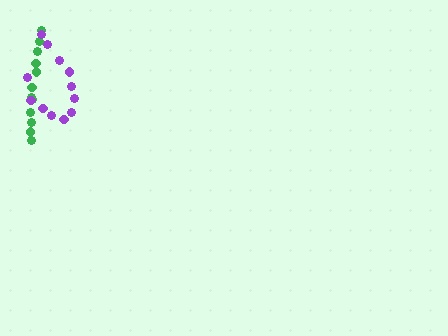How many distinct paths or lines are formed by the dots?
There are 2 distinct paths.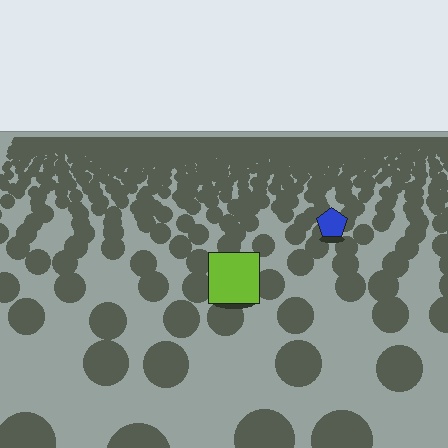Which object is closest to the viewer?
The lime square is closest. The texture marks near it are larger and more spread out.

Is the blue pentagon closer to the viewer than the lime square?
No. The lime square is closer — you can tell from the texture gradient: the ground texture is coarser near it.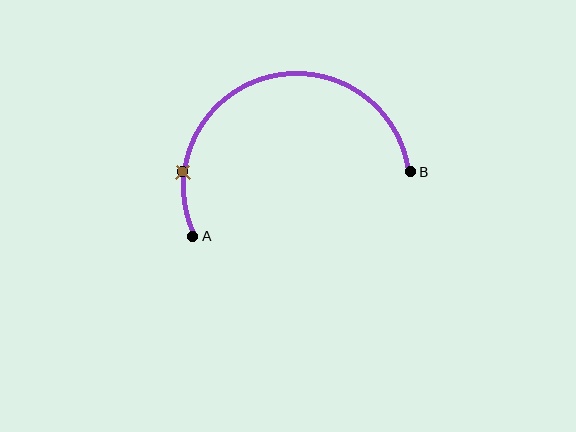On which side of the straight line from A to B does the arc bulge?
The arc bulges above the straight line connecting A and B.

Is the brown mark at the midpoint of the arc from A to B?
No. The brown mark lies on the arc but is closer to endpoint A. The arc midpoint would be at the point on the curve equidistant along the arc from both A and B.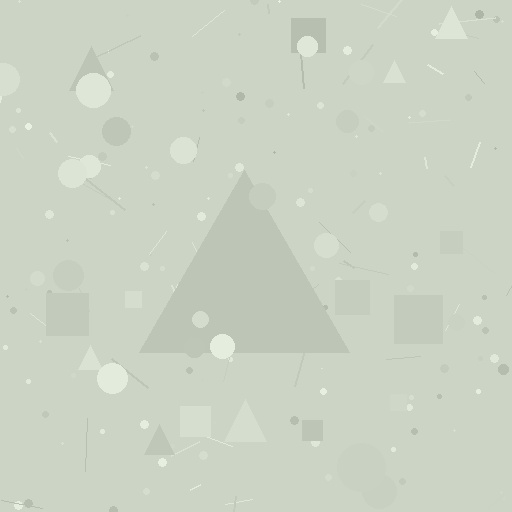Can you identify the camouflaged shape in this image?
The camouflaged shape is a triangle.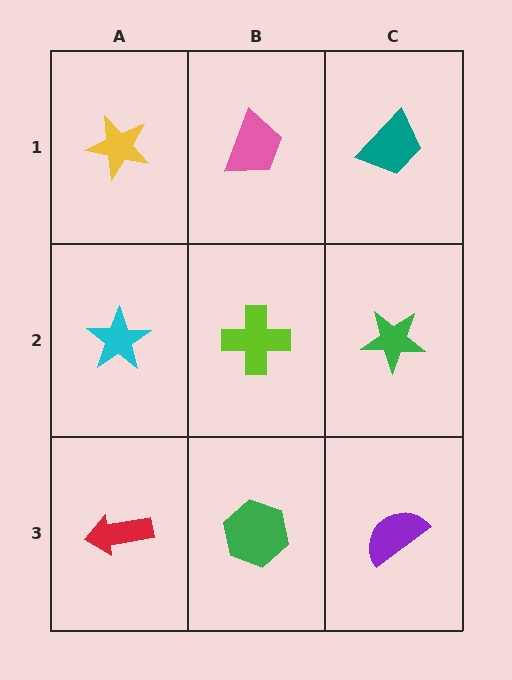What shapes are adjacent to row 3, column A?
A cyan star (row 2, column A), a green hexagon (row 3, column B).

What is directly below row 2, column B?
A green hexagon.